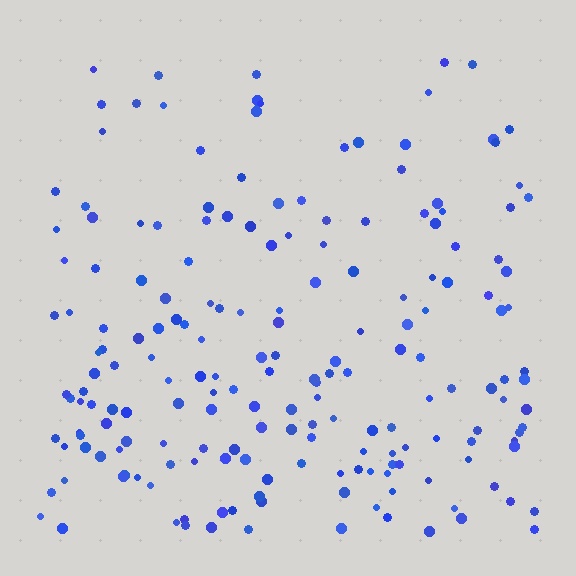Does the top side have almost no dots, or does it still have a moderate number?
Still a moderate number, just noticeably fewer than the bottom.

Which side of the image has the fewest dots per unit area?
The top.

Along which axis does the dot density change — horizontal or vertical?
Vertical.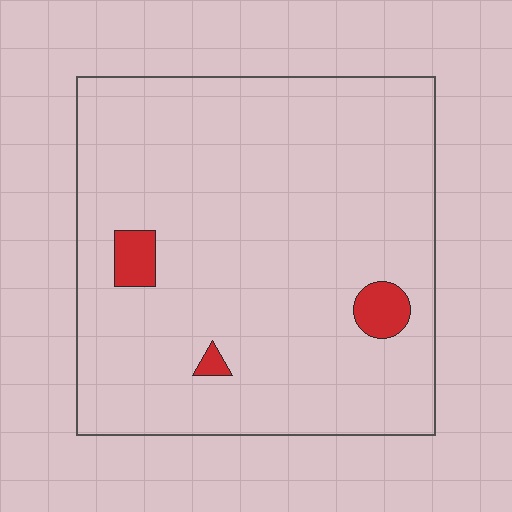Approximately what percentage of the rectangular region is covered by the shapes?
Approximately 5%.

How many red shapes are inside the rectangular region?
3.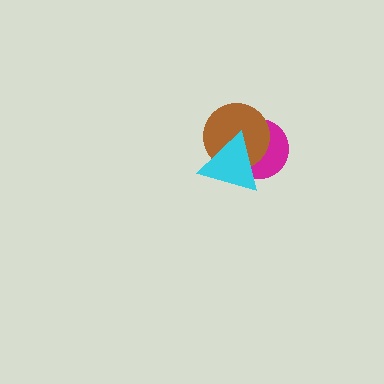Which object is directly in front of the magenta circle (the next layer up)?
The brown circle is directly in front of the magenta circle.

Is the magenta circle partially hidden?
Yes, it is partially covered by another shape.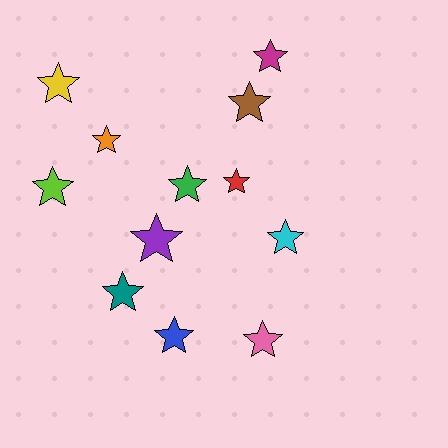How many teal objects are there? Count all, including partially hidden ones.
There is 1 teal object.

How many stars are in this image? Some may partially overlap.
There are 12 stars.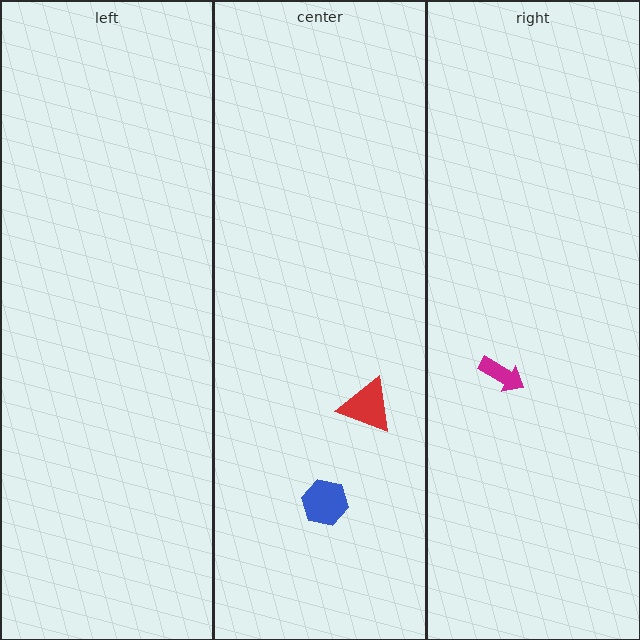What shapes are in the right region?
The magenta arrow.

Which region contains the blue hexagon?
The center region.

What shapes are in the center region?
The red triangle, the blue hexagon.